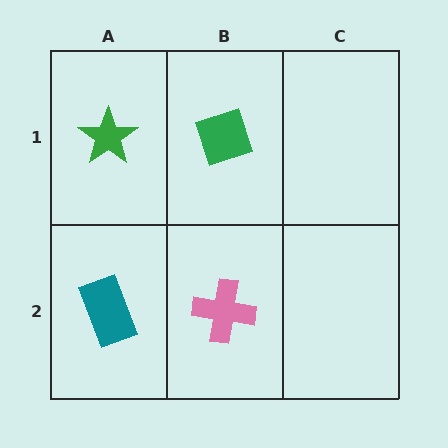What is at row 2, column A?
A teal rectangle.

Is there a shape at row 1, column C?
No, that cell is empty.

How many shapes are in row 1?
2 shapes.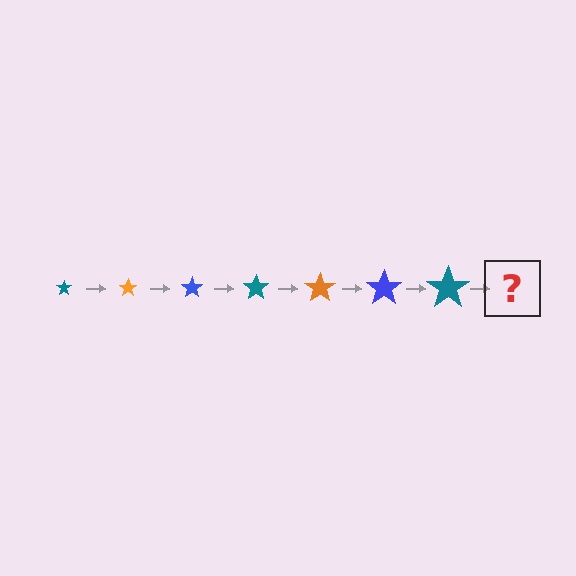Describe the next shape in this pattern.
It should be an orange star, larger than the previous one.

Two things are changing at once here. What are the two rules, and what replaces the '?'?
The two rules are that the star grows larger each step and the color cycles through teal, orange, and blue. The '?' should be an orange star, larger than the previous one.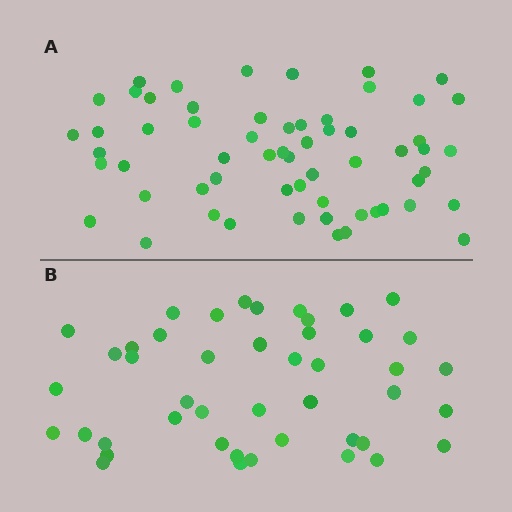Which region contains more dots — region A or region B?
Region A (the top region) has more dots.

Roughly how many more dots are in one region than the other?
Region A has approximately 15 more dots than region B.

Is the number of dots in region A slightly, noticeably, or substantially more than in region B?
Region A has noticeably more, but not dramatically so. The ratio is roughly 1.3 to 1.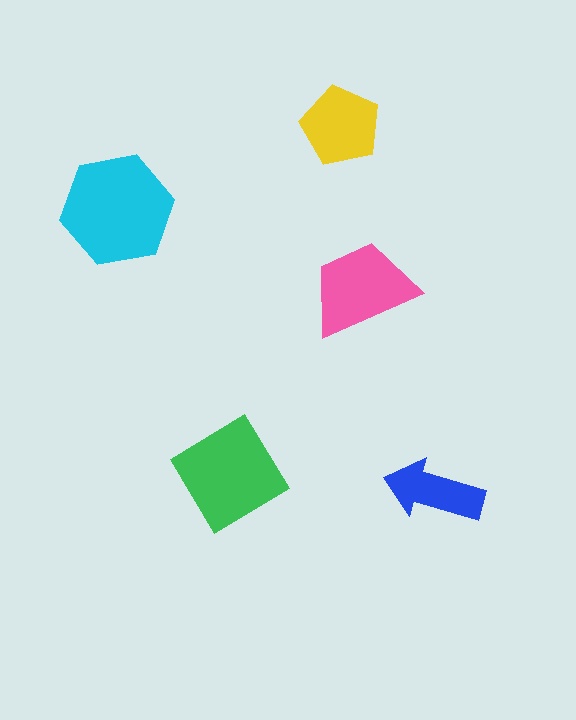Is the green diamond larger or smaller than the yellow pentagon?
Larger.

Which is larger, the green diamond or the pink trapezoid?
The green diamond.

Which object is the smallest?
The blue arrow.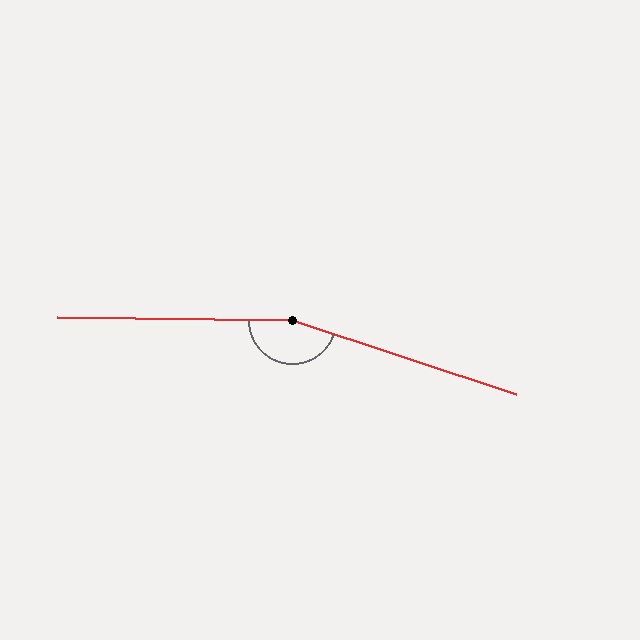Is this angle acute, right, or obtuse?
It is obtuse.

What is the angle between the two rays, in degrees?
Approximately 163 degrees.